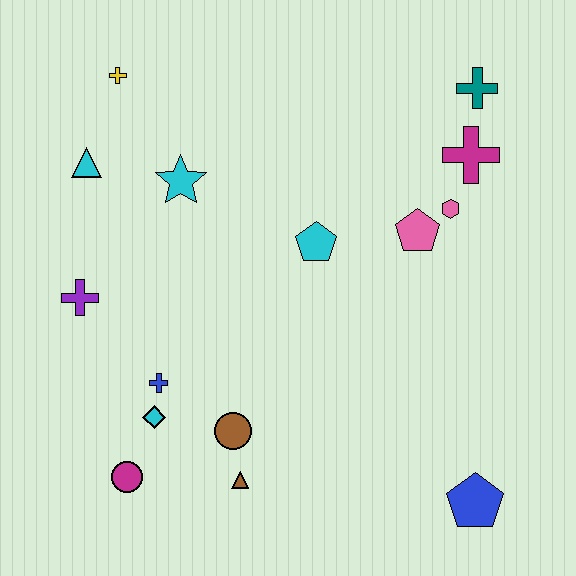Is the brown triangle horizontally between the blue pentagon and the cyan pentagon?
No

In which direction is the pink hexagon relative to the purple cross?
The pink hexagon is to the right of the purple cross.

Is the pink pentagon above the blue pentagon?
Yes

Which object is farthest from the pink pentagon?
The magenta circle is farthest from the pink pentagon.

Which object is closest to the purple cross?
The blue cross is closest to the purple cross.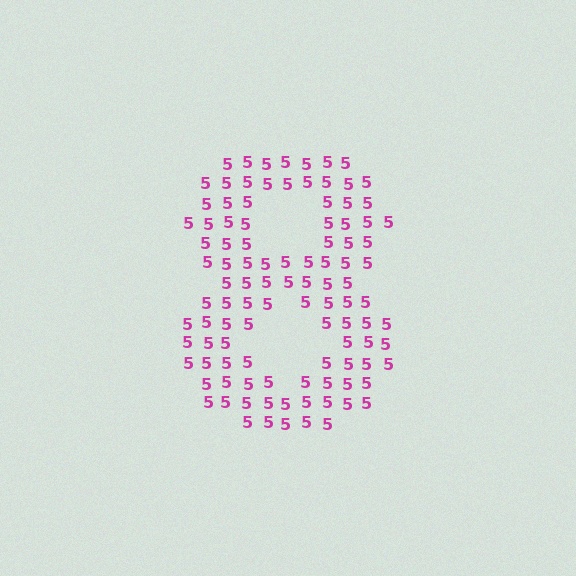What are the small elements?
The small elements are digit 5's.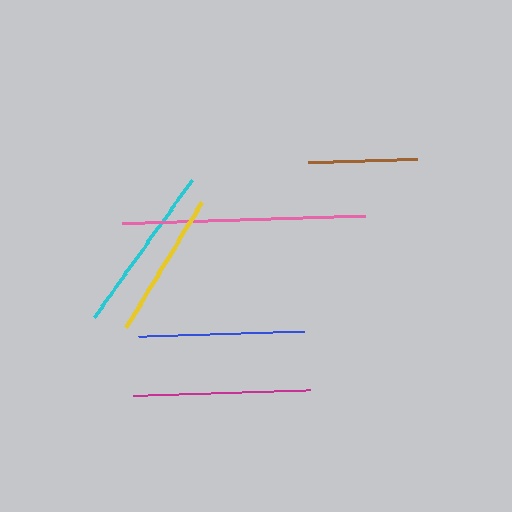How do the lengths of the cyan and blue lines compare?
The cyan and blue lines are approximately the same length.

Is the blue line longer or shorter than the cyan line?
The cyan line is longer than the blue line.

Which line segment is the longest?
The pink line is the longest at approximately 244 pixels.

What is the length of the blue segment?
The blue segment is approximately 166 pixels long.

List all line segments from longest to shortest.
From longest to shortest: pink, magenta, cyan, blue, yellow, brown.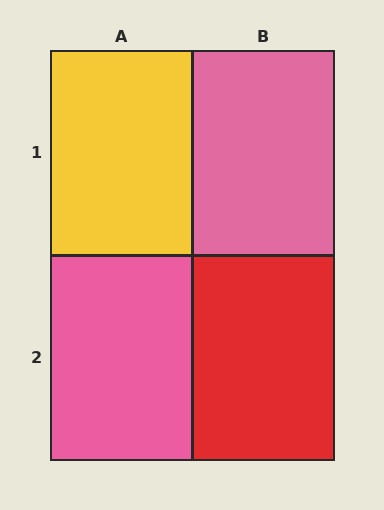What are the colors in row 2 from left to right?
Pink, red.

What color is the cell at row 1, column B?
Pink.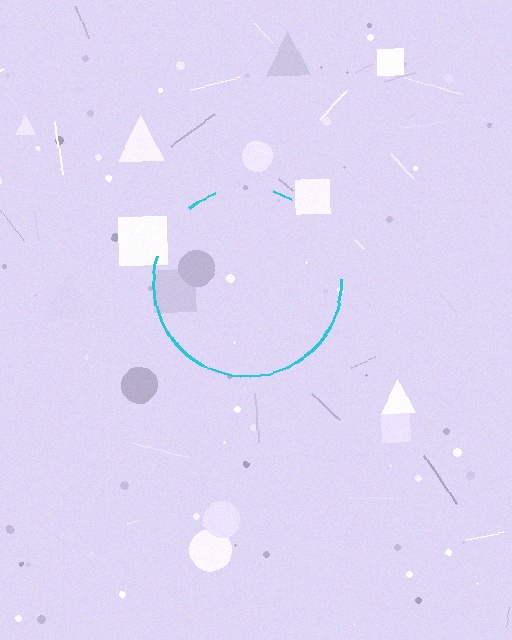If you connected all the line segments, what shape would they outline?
They would outline a circle.